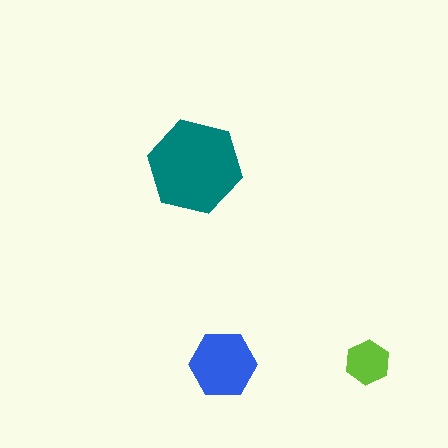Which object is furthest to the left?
The teal hexagon is leftmost.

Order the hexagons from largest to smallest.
the teal one, the blue one, the lime one.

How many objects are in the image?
There are 3 objects in the image.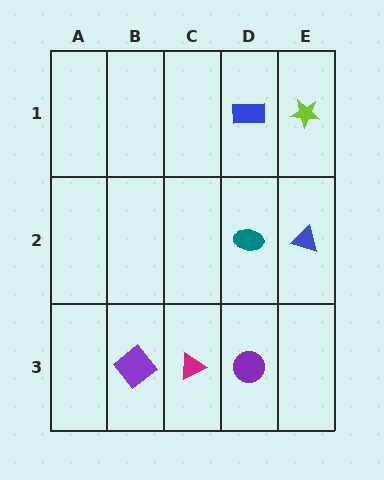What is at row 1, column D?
A blue rectangle.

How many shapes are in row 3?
3 shapes.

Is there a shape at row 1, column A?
No, that cell is empty.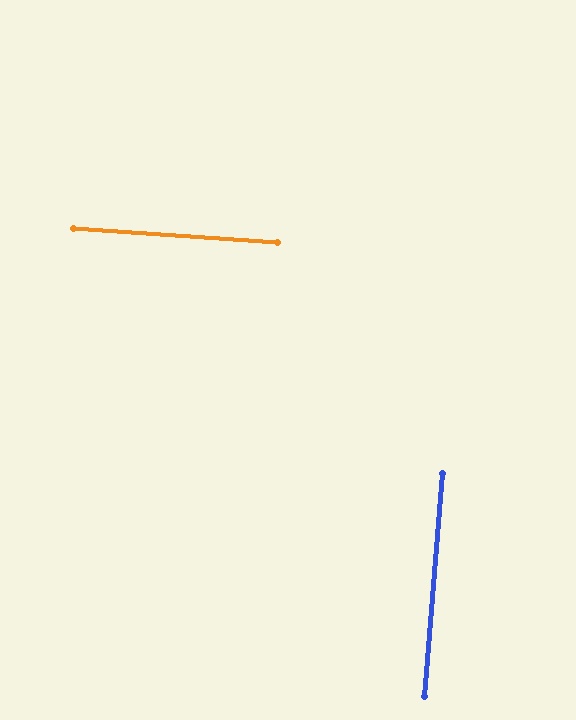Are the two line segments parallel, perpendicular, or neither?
Perpendicular — they meet at approximately 89°.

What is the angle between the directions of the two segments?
Approximately 89 degrees.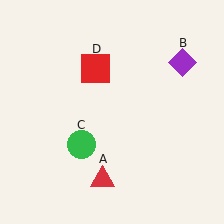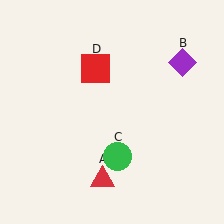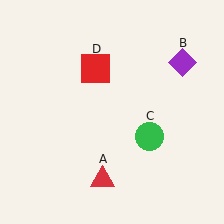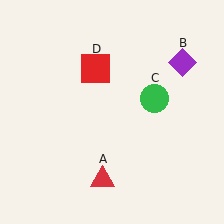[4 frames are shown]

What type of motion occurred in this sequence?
The green circle (object C) rotated counterclockwise around the center of the scene.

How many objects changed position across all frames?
1 object changed position: green circle (object C).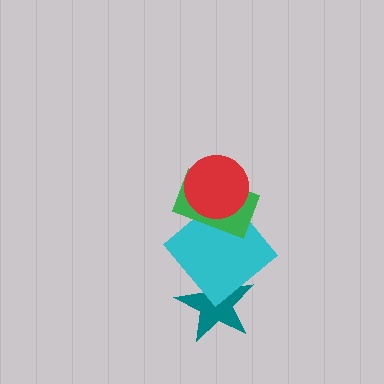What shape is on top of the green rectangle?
The red circle is on top of the green rectangle.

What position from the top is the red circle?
The red circle is 1st from the top.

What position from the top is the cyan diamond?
The cyan diamond is 3rd from the top.